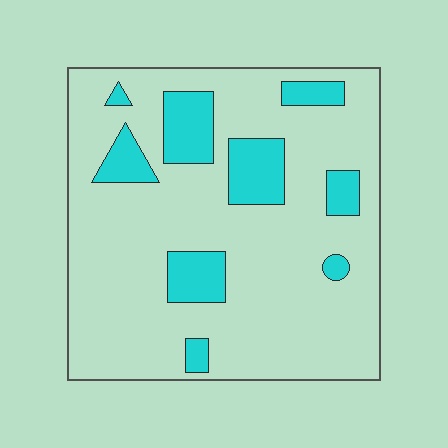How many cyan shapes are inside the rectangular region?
9.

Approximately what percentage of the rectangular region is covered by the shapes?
Approximately 20%.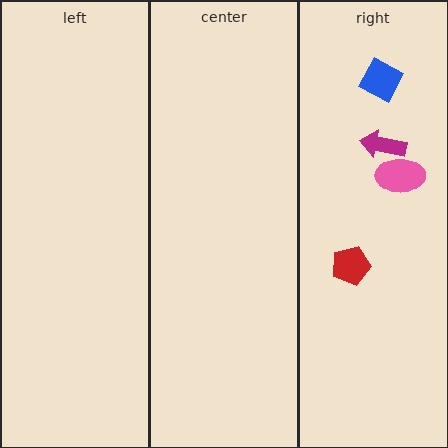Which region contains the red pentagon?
The right region.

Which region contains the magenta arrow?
The right region.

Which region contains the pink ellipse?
The right region.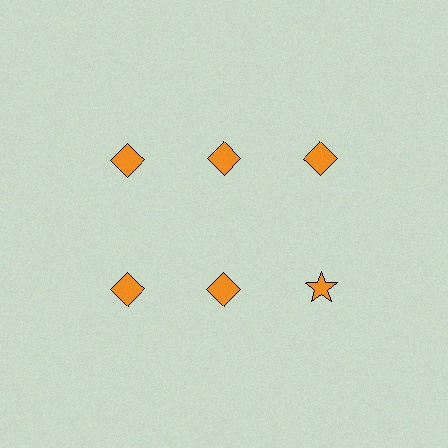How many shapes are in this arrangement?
There are 6 shapes arranged in a grid pattern.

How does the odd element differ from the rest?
It has a different shape: star instead of diamond.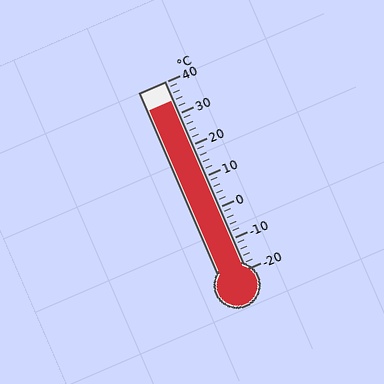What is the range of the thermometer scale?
The thermometer scale ranges from -20°C to 40°C.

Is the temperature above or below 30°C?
The temperature is above 30°C.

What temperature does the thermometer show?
The thermometer shows approximately 34°C.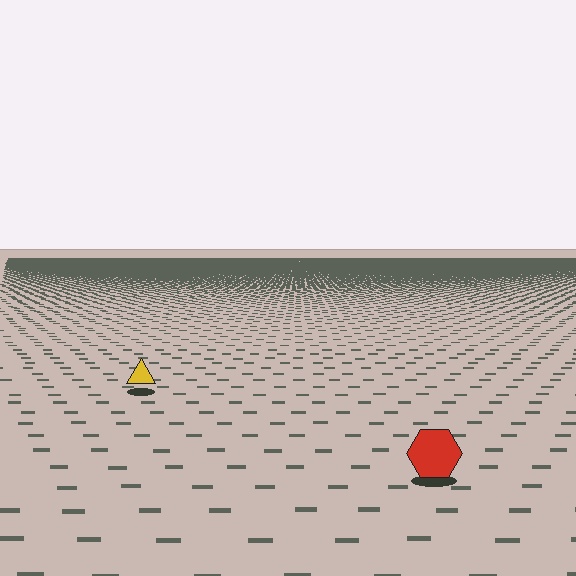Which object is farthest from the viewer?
The yellow triangle is farthest from the viewer. It appears smaller and the ground texture around it is denser.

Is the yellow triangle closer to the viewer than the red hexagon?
No. The red hexagon is closer — you can tell from the texture gradient: the ground texture is coarser near it.